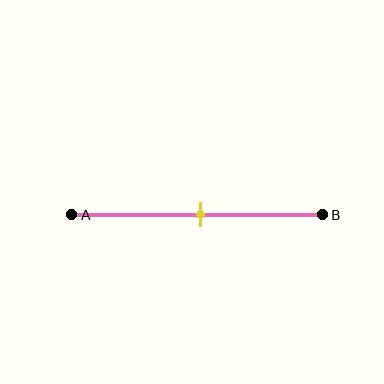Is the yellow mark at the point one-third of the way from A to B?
No, the mark is at about 50% from A, not at the 33% one-third point.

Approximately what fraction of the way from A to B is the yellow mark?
The yellow mark is approximately 50% of the way from A to B.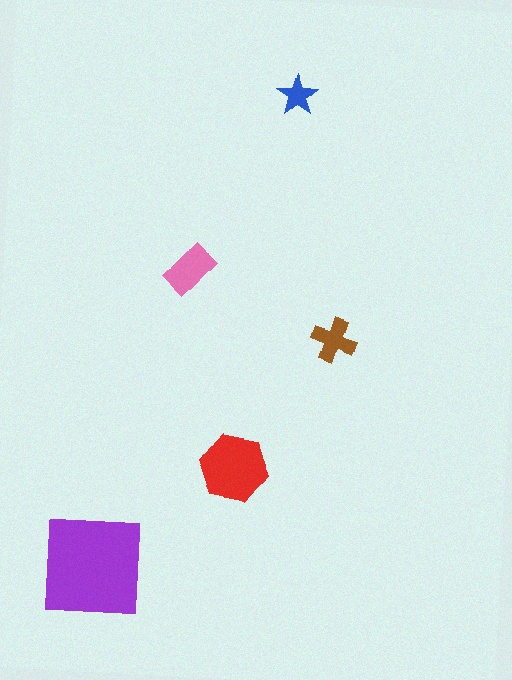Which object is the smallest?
The blue star.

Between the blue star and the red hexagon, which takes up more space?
The red hexagon.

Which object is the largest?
The purple square.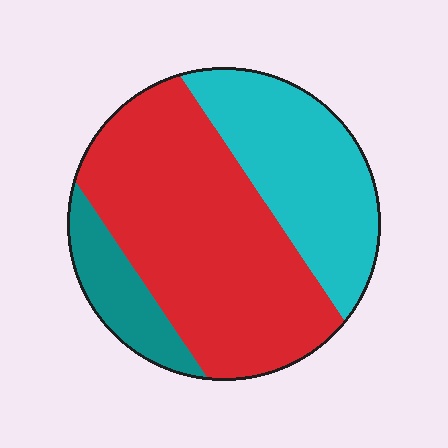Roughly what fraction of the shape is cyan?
Cyan covers around 30% of the shape.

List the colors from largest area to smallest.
From largest to smallest: red, cyan, teal.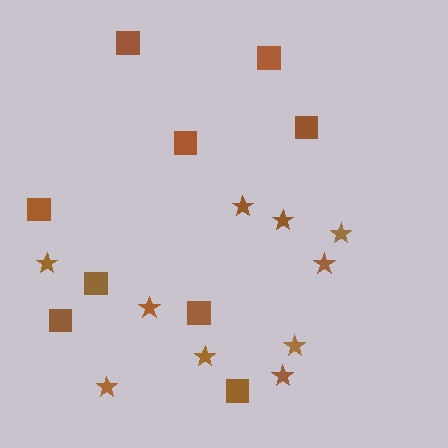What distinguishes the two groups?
There are 2 groups: one group of stars (10) and one group of squares (9).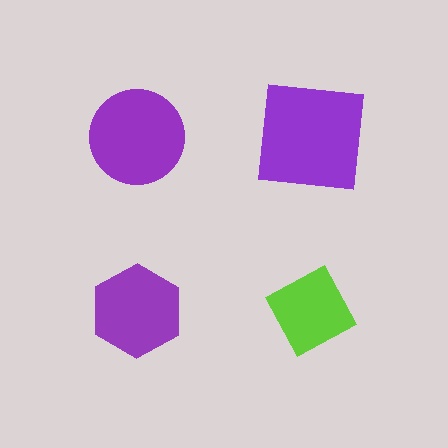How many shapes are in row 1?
2 shapes.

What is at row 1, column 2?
A purple square.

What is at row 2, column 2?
A lime diamond.